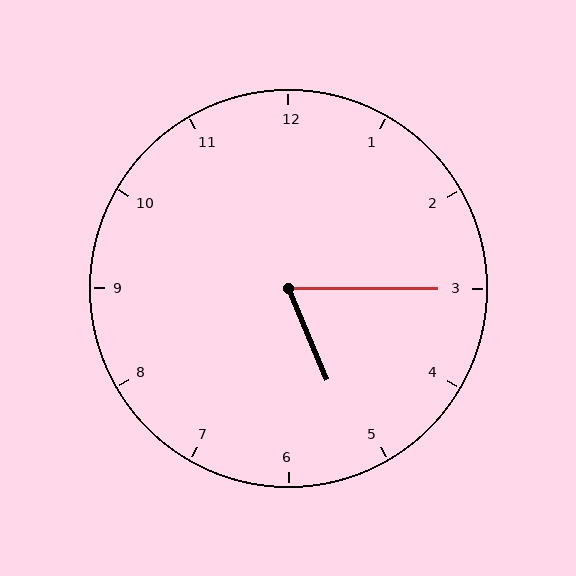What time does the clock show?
5:15.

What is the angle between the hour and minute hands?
Approximately 68 degrees.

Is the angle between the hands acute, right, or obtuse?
It is acute.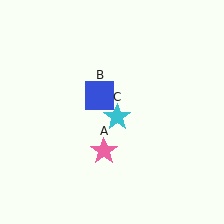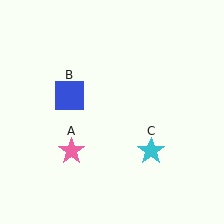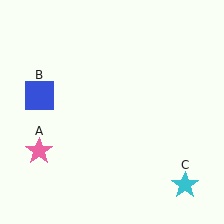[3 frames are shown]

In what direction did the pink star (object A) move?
The pink star (object A) moved left.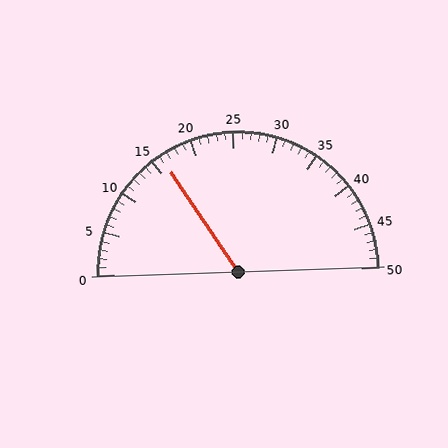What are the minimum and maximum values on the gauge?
The gauge ranges from 0 to 50.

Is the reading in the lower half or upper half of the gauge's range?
The reading is in the lower half of the range (0 to 50).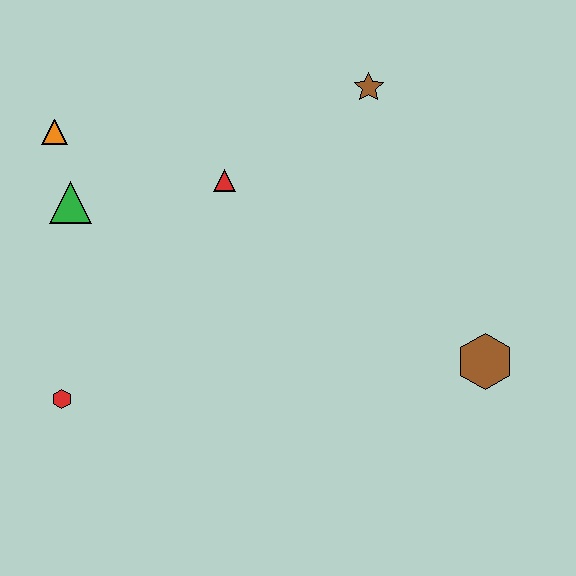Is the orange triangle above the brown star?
No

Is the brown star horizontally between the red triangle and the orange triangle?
No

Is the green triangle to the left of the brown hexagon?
Yes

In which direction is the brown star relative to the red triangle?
The brown star is to the right of the red triangle.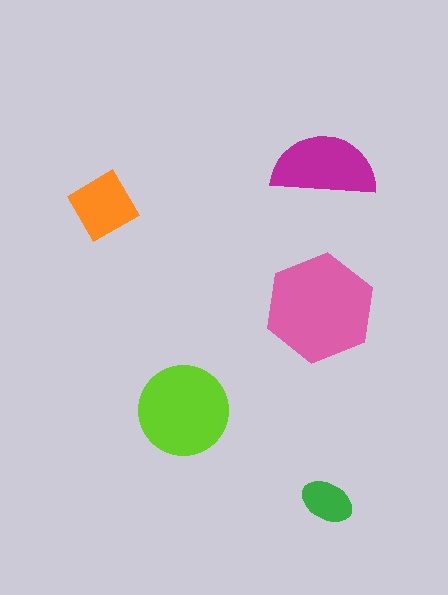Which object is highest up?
The magenta semicircle is topmost.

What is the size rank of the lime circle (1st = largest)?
2nd.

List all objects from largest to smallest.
The pink hexagon, the lime circle, the magenta semicircle, the orange diamond, the green ellipse.